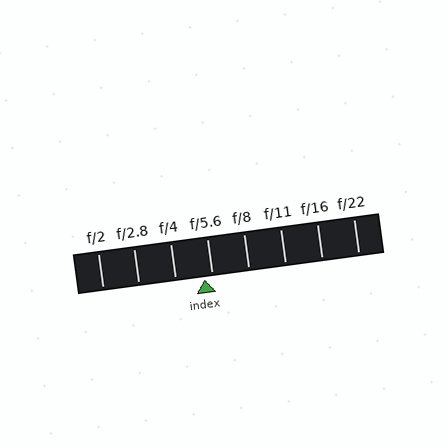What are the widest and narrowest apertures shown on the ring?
The widest aperture shown is f/2 and the narrowest is f/22.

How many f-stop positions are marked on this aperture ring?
There are 8 f-stop positions marked.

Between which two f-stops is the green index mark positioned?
The index mark is between f/4 and f/5.6.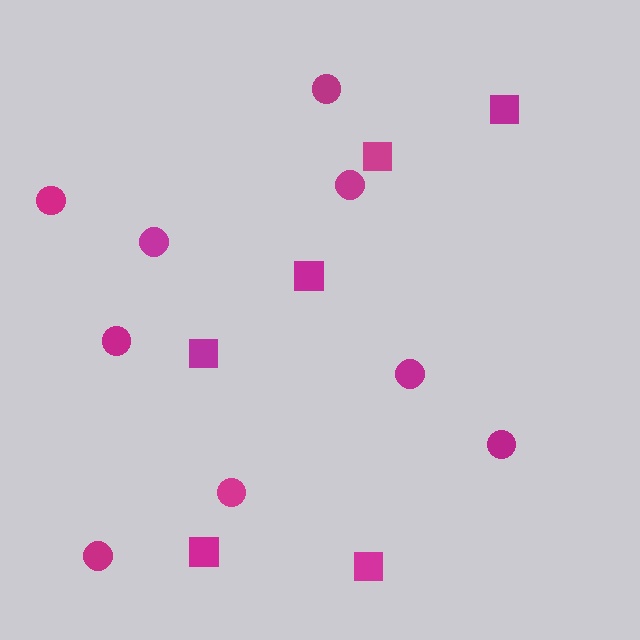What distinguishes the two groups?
There are 2 groups: one group of circles (9) and one group of squares (6).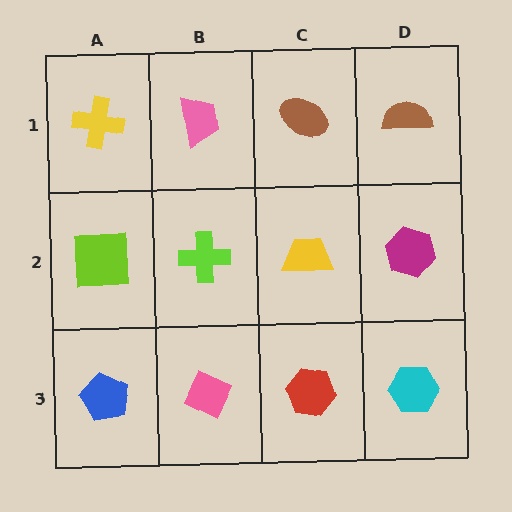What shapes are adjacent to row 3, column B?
A lime cross (row 2, column B), a blue pentagon (row 3, column A), a red hexagon (row 3, column C).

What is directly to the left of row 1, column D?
A brown ellipse.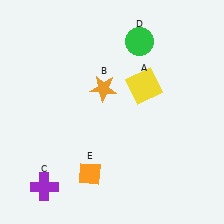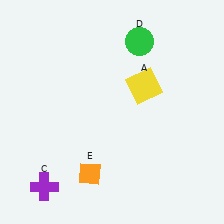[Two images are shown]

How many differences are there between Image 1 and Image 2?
There is 1 difference between the two images.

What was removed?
The orange star (B) was removed in Image 2.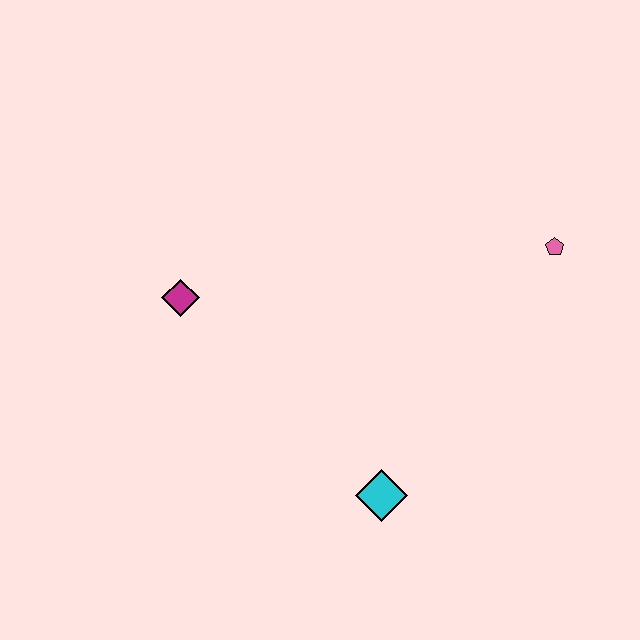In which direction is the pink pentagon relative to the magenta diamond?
The pink pentagon is to the right of the magenta diamond.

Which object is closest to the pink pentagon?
The cyan diamond is closest to the pink pentagon.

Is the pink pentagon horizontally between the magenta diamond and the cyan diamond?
No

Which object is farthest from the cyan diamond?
The pink pentagon is farthest from the cyan diamond.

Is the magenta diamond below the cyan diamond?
No